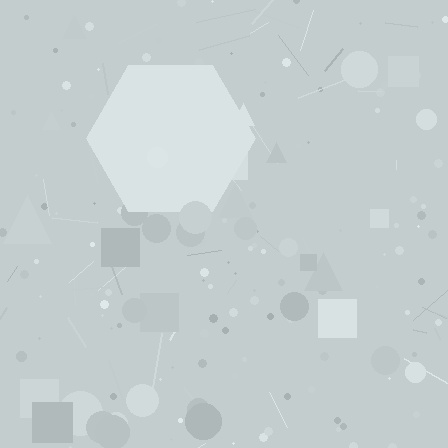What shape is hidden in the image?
A hexagon is hidden in the image.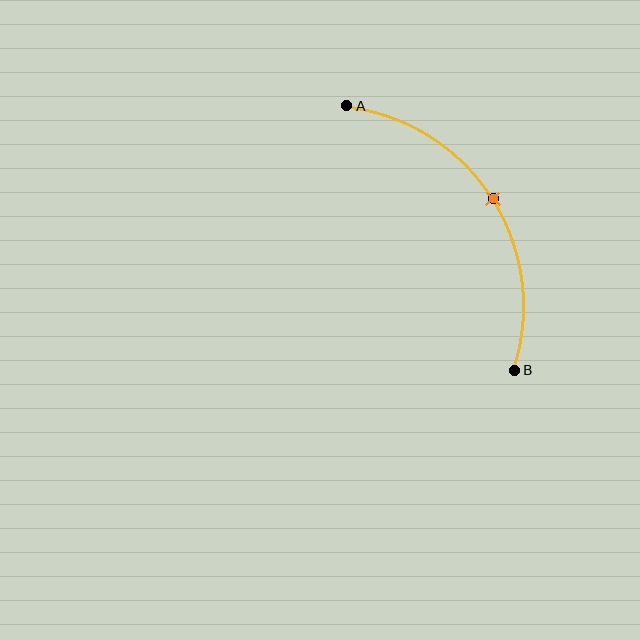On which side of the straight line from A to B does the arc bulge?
The arc bulges to the right of the straight line connecting A and B.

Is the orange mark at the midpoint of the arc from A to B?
Yes. The orange mark lies on the arc at equal arc-length from both A and B — it is the arc midpoint.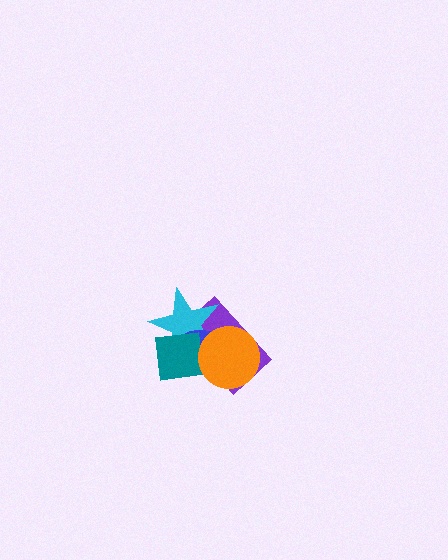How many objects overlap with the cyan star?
4 objects overlap with the cyan star.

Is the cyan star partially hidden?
Yes, it is partially covered by another shape.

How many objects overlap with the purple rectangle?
4 objects overlap with the purple rectangle.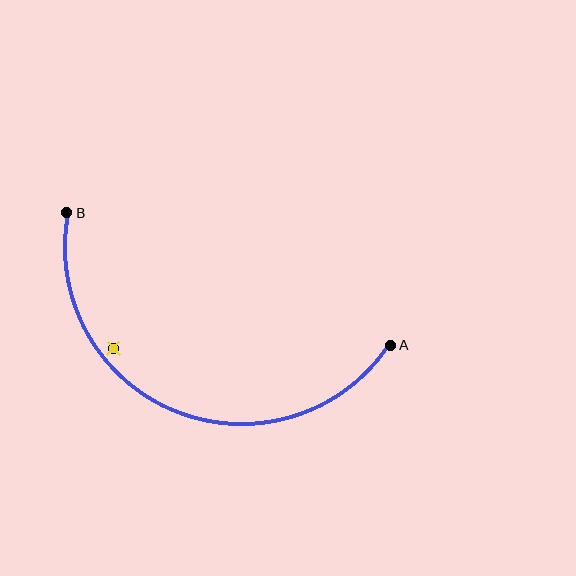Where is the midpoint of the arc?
The arc midpoint is the point on the curve farthest from the straight line joining A and B. It sits below that line.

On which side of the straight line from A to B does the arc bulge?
The arc bulges below the straight line connecting A and B.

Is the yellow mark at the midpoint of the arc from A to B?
No — the yellow mark does not lie on the arc at all. It sits slightly inside the curve.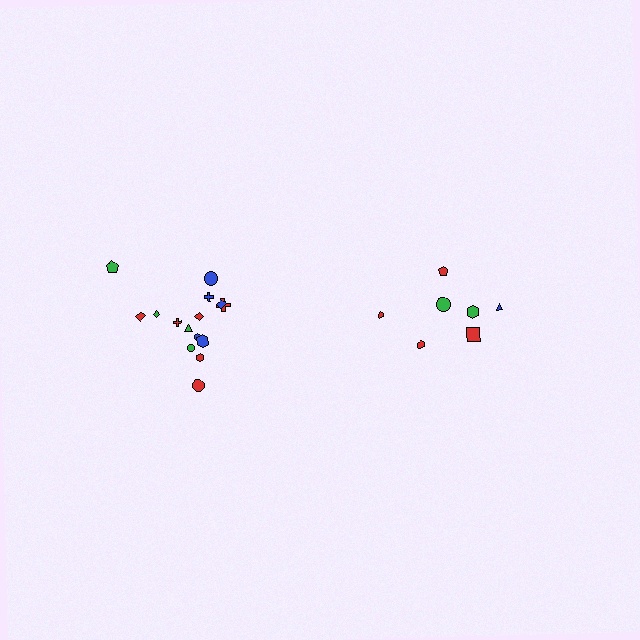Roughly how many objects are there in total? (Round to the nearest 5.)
Roughly 20 objects in total.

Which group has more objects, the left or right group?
The left group.